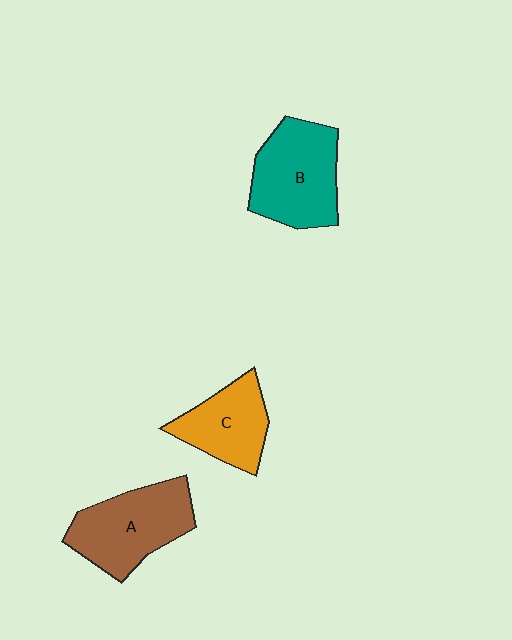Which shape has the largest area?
Shape B (teal).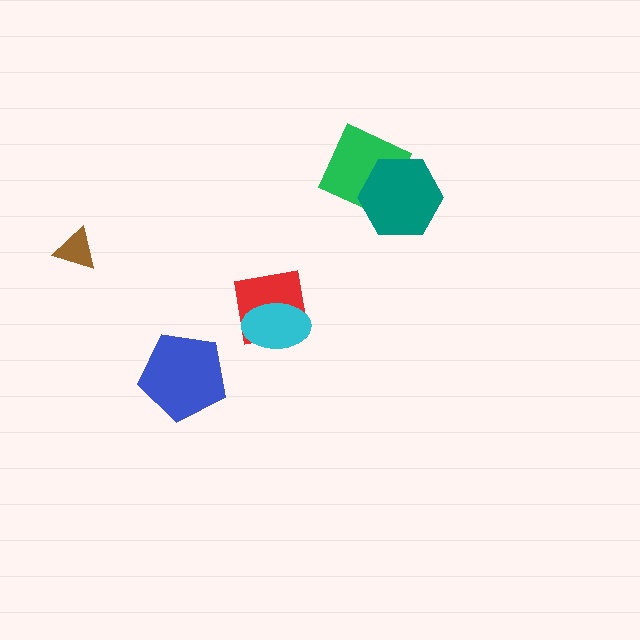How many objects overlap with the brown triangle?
0 objects overlap with the brown triangle.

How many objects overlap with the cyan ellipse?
1 object overlaps with the cyan ellipse.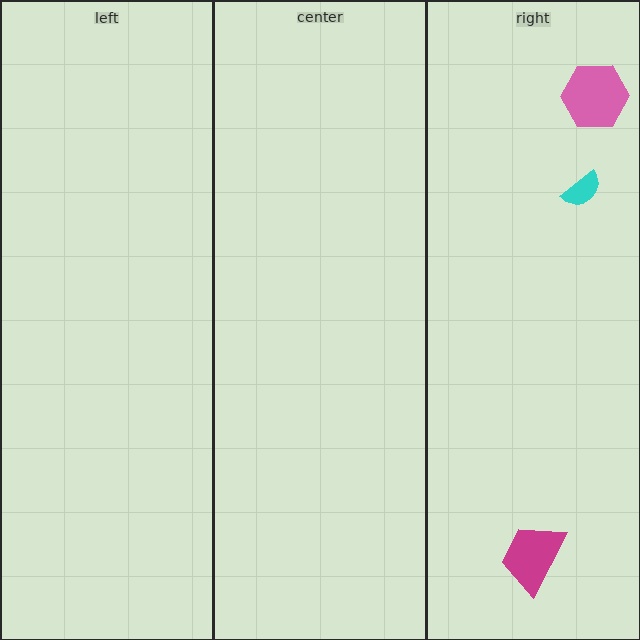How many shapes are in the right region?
3.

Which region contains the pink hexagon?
The right region.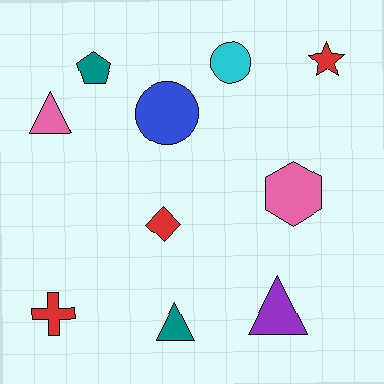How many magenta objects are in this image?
There are no magenta objects.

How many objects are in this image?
There are 10 objects.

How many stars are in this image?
There is 1 star.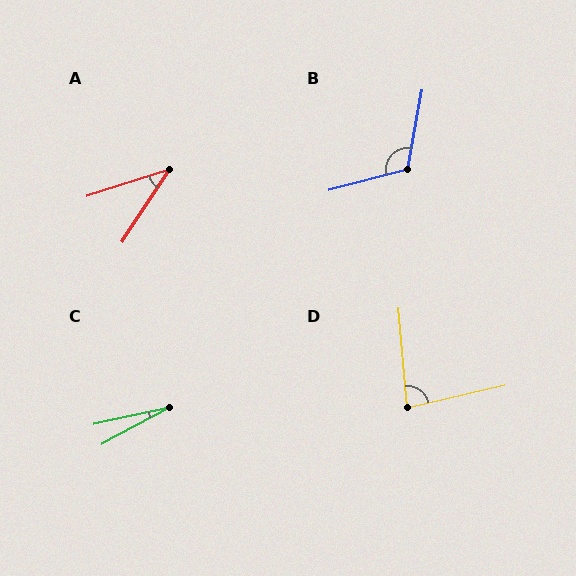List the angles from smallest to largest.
C (15°), A (39°), D (82°), B (115°).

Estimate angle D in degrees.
Approximately 82 degrees.